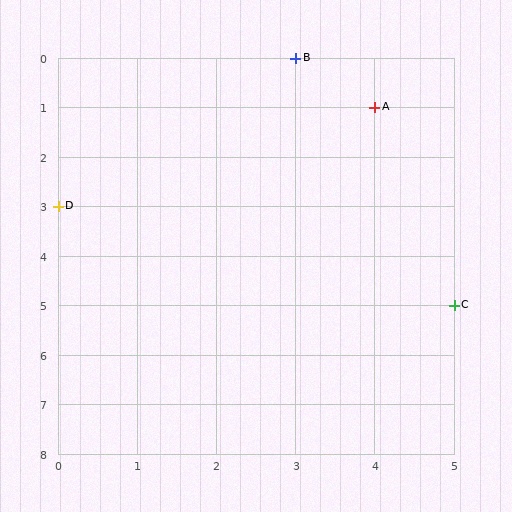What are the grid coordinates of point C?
Point C is at grid coordinates (5, 5).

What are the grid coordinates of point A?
Point A is at grid coordinates (4, 1).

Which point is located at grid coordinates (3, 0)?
Point B is at (3, 0).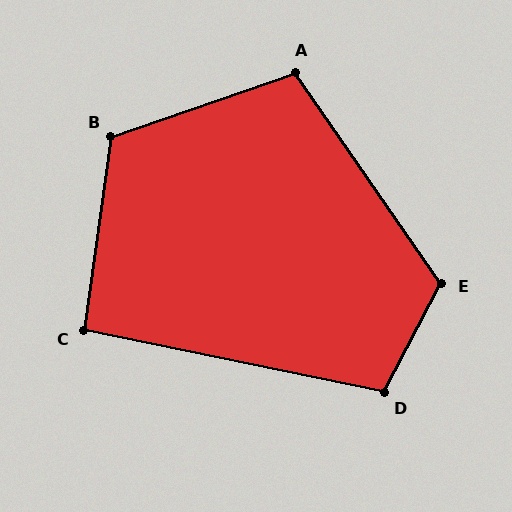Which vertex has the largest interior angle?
E, at approximately 118 degrees.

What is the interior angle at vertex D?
Approximately 106 degrees (obtuse).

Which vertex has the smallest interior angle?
C, at approximately 94 degrees.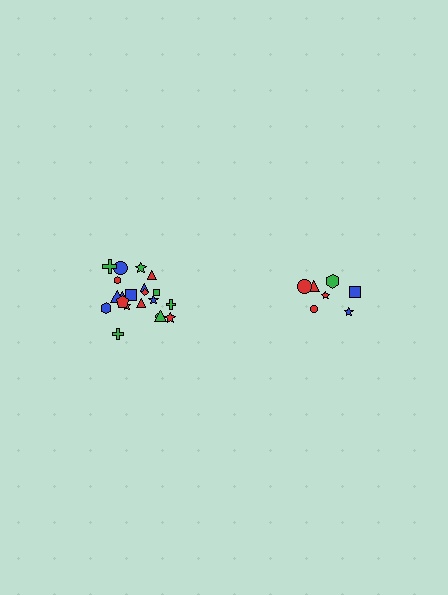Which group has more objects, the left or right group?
The left group.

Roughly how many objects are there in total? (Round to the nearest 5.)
Roughly 30 objects in total.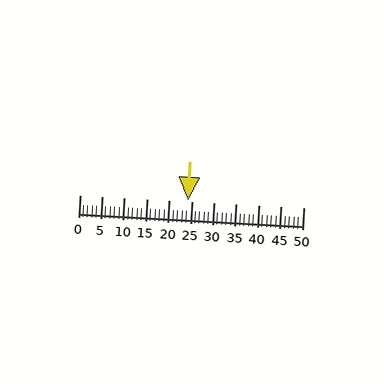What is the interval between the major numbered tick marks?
The major tick marks are spaced 5 units apart.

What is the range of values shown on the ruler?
The ruler shows values from 0 to 50.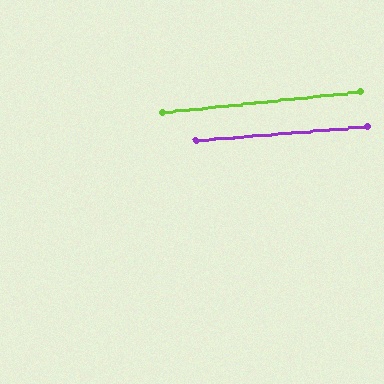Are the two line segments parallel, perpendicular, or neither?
Parallel — their directions differ by only 1.2°.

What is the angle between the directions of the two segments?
Approximately 1 degree.